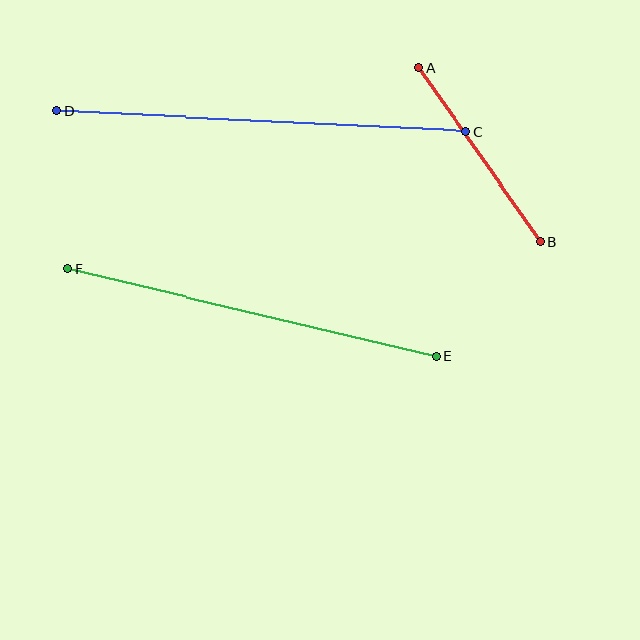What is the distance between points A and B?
The distance is approximately 212 pixels.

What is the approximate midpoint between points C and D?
The midpoint is at approximately (261, 121) pixels.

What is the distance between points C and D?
The distance is approximately 410 pixels.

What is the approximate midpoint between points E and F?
The midpoint is at approximately (252, 313) pixels.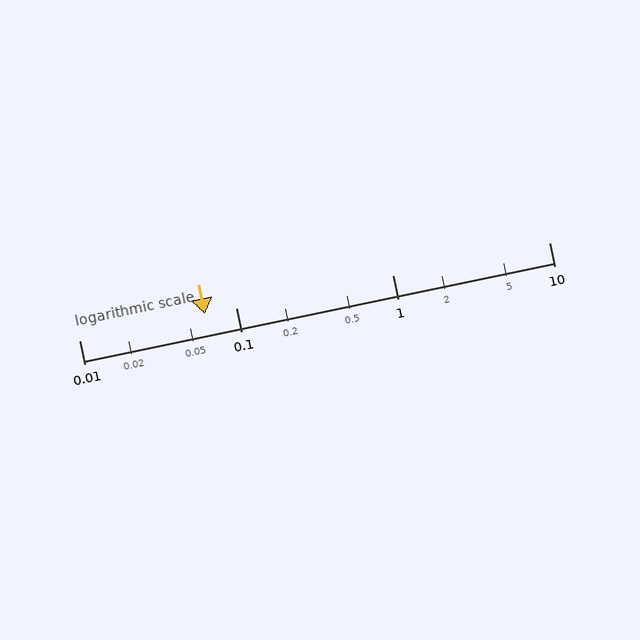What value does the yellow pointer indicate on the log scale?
The pointer indicates approximately 0.064.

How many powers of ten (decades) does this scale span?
The scale spans 3 decades, from 0.01 to 10.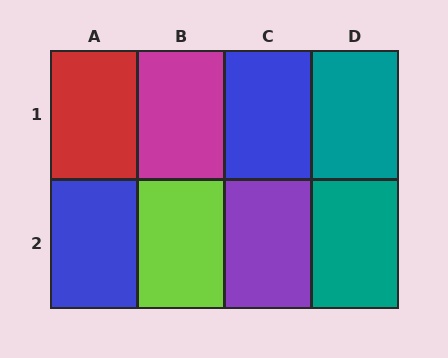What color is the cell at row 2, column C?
Purple.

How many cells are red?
1 cell is red.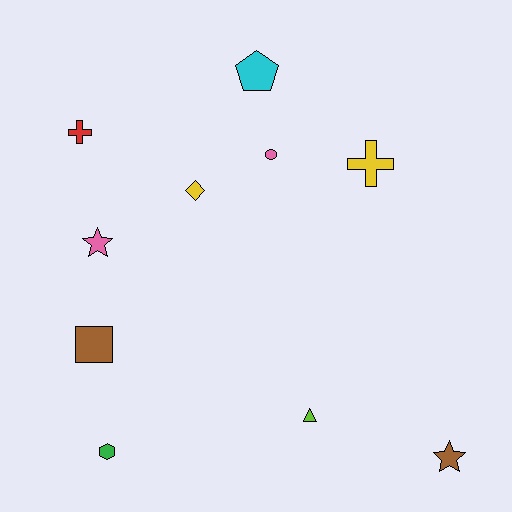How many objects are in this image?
There are 10 objects.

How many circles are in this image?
There is 1 circle.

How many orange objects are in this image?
There are no orange objects.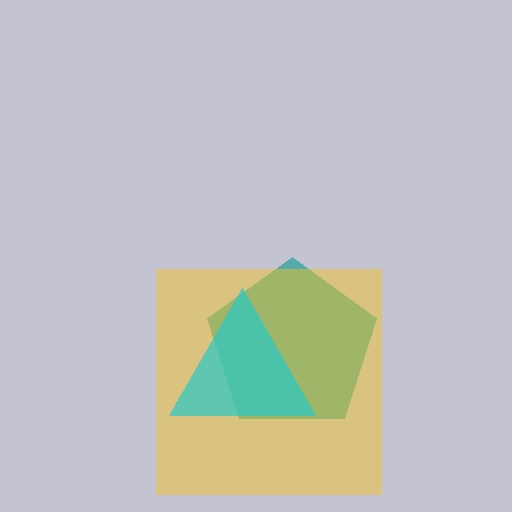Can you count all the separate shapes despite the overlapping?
Yes, there are 3 separate shapes.